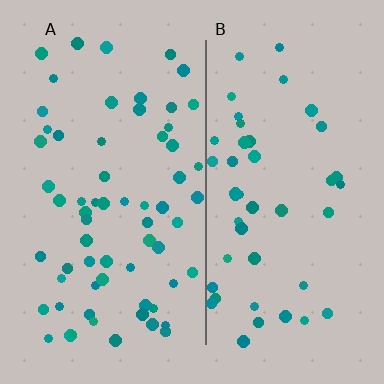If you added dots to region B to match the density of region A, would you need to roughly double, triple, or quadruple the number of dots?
Approximately double.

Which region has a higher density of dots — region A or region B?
A (the left).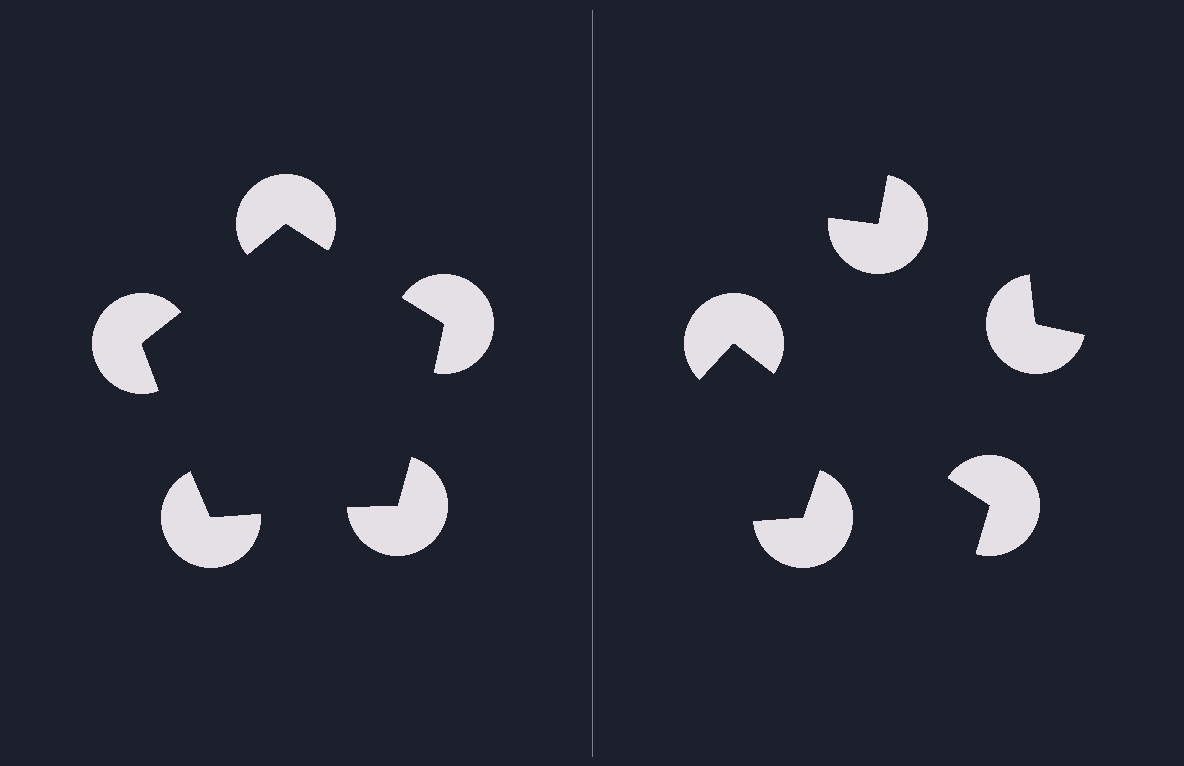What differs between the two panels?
The pac-man discs are positioned identically on both sides; only the wedge orientations differ. On the left they align to a pentagon; on the right they are misaligned.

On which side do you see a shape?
An illusory pentagon appears on the left side. On the right side the wedge cuts are rotated, so no coherent shape forms.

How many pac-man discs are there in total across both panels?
10 — 5 on each side.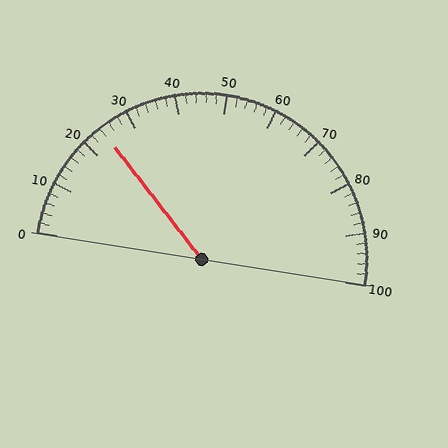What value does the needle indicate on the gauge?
The needle indicates approximately 24.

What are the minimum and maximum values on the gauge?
The gauge ranges from 0 to 100.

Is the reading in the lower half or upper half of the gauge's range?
The reading is in the lower half of the range (0 to 100).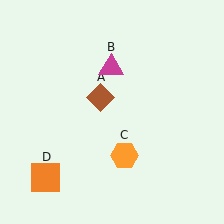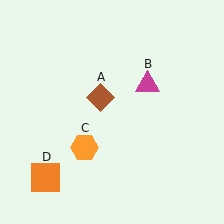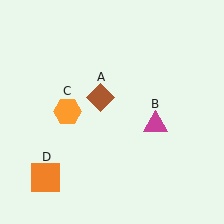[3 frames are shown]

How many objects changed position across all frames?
2 objects changed position: magenta triangle (object B), orange hexagon (object C).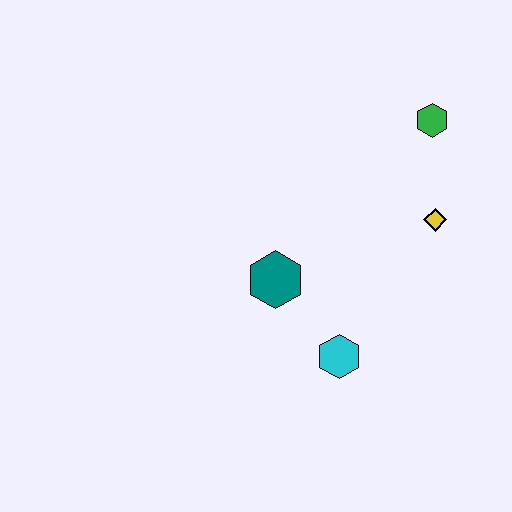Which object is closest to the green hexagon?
The yellow diamond is closest to the green hexagon.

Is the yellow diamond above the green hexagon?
No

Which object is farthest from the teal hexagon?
The green hexagon is farthest from the teal hexagon.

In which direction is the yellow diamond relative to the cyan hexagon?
The yellow diamond is above the cyan hexagon.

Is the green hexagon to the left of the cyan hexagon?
No